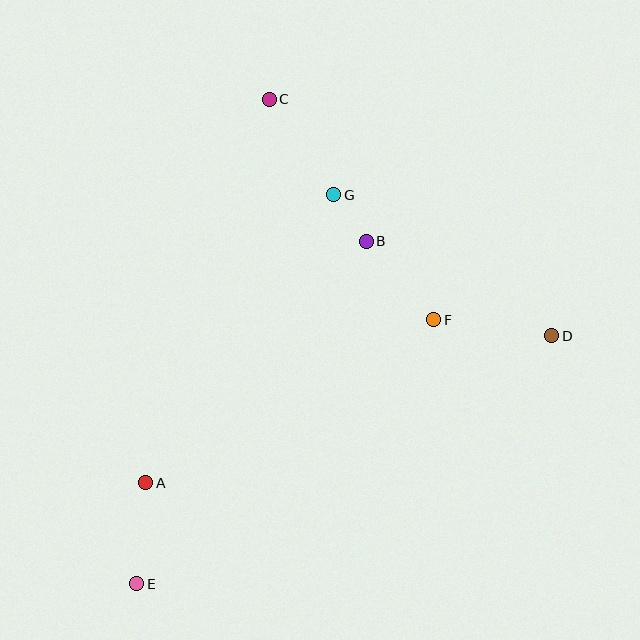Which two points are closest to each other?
Points B and G are closest to each other.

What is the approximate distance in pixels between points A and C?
The distance between A and C is approximately 403 pixels.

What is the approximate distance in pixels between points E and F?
The distance between E and F is approximately 398 pixels.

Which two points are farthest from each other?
Points C and E are farthest from each other.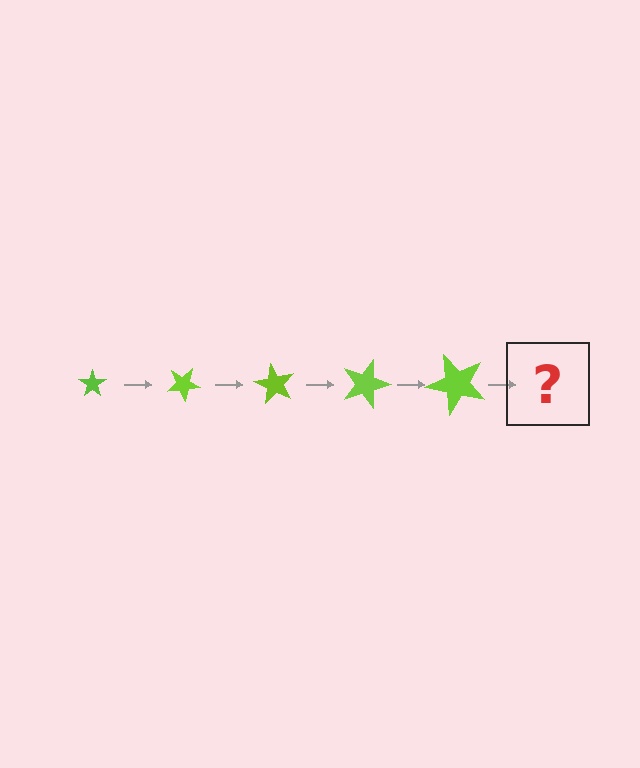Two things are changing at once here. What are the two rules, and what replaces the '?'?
The two rules are that the star grows larger each step and it rotates 30 degrees each step. The '?' should be a star, larger than the previous one and rotated 150 degrees from the start.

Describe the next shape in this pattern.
It should be a star, larger than the previous one and rotated 150 degrees from the start.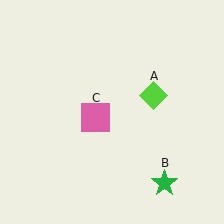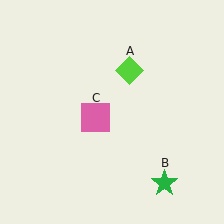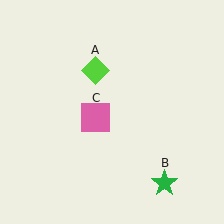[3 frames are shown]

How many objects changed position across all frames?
1 object changed position: lime diamond (object A).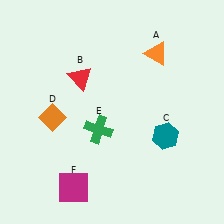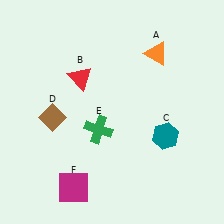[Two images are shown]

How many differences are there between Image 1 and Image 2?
There is 1 difference between the two images.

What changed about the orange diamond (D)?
In Image 1, D is orange. In Image 2, it changed to brown.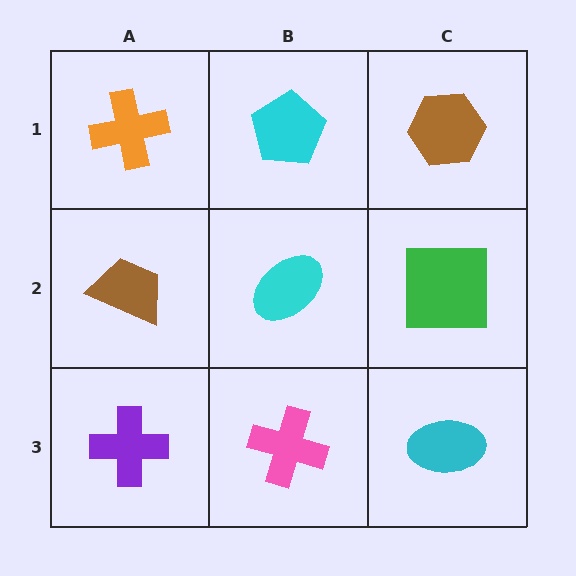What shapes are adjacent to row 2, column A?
An orange cross (row 1, column A), a purple cross (row 3, column A), a cyan ellipse (row 2, column B).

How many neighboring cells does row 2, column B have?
4.